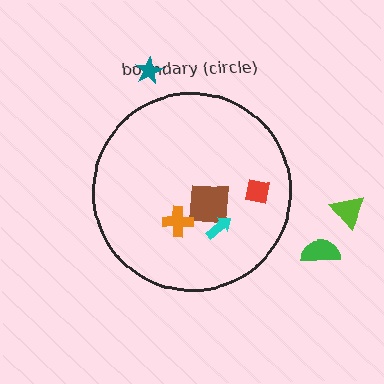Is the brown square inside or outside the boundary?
Inside.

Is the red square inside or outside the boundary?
Inside.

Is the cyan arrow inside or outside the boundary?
Inside.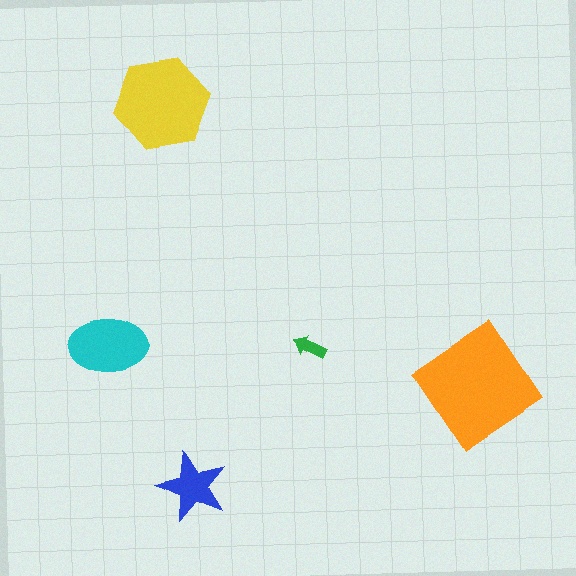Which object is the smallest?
The green arrow.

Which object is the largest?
The orange diamond.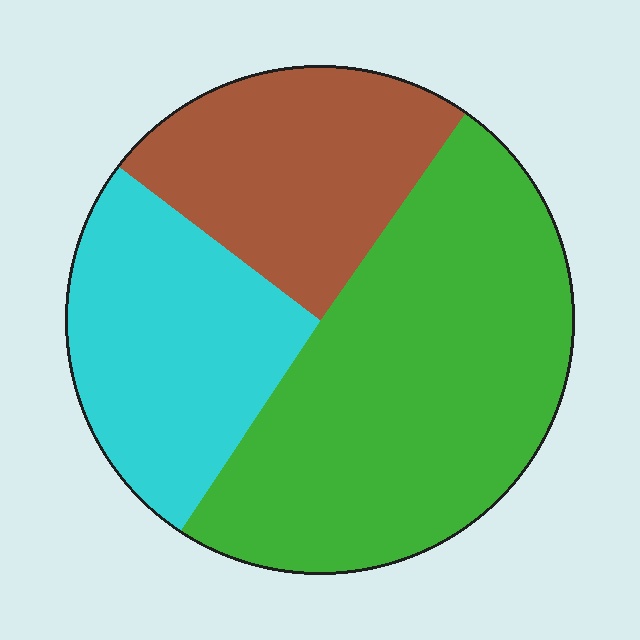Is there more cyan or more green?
Green.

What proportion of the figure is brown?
Brown takes up about one quarter (1/4) of the figure.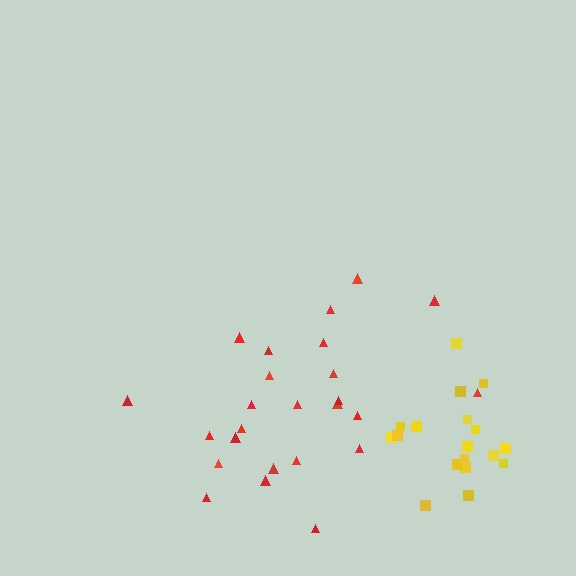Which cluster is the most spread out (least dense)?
Red.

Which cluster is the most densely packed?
Yellow.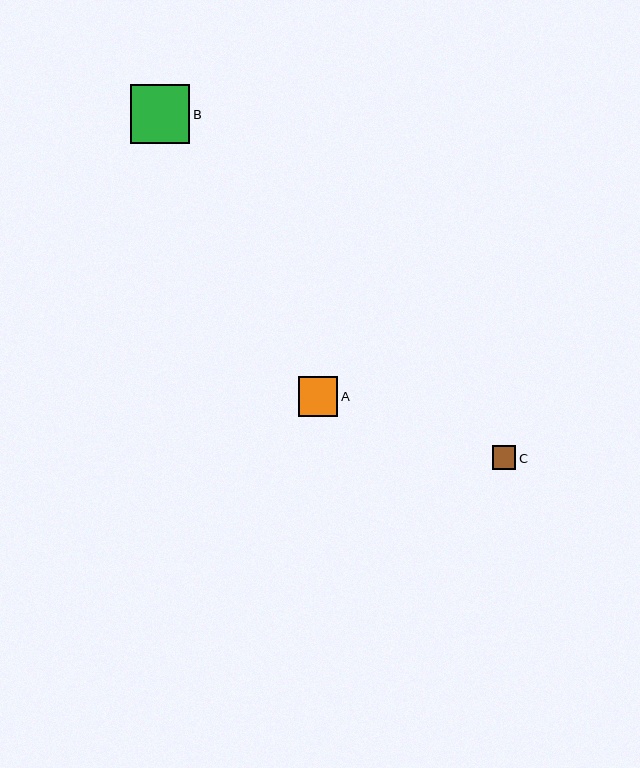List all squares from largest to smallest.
From largest to smallest: B, A, C.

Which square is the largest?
Square B is the largest with a size of approximately 59 pixels.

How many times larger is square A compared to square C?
Square A is approximately 1.7 times the size of square C.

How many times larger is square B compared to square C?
Square B is approximately 2.5 times the size of square C.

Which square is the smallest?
Square C is the smallest with a size of approximately 24 pixels.